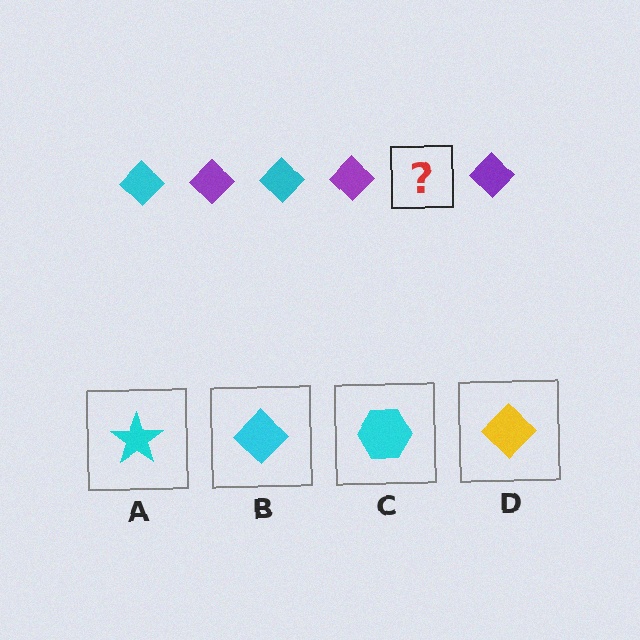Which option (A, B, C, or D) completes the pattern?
B.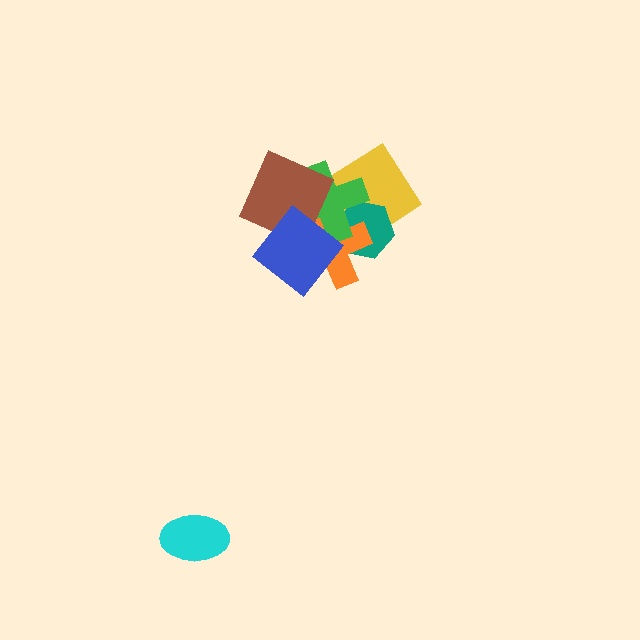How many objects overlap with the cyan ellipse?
0 objects overlap with the cyan ellipse.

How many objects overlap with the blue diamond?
3 objects overlap with the blue diamond.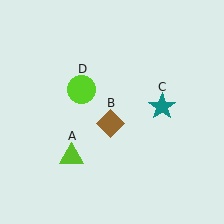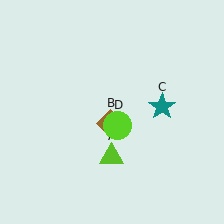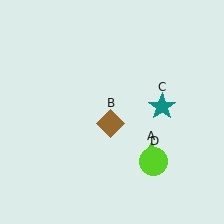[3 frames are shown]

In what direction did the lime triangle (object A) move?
The lime triangle (object A) moved right.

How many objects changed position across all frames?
2 objects changed position: lime triangle (object A), lime circle (object D).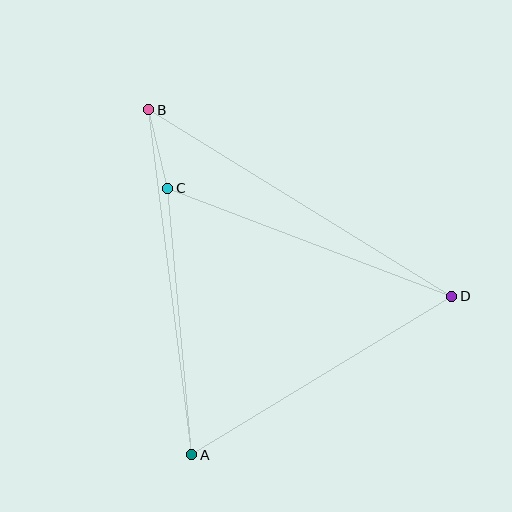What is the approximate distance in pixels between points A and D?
The distance between A and D is approximately 305 pixels.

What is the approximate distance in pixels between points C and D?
The distance between C and D is approximately 304 pixels.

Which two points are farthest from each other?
Points B and D are farthest from each other.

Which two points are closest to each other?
Points B and C are closest to each other.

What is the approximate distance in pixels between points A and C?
The distance between A and C is approximately 268 pixels.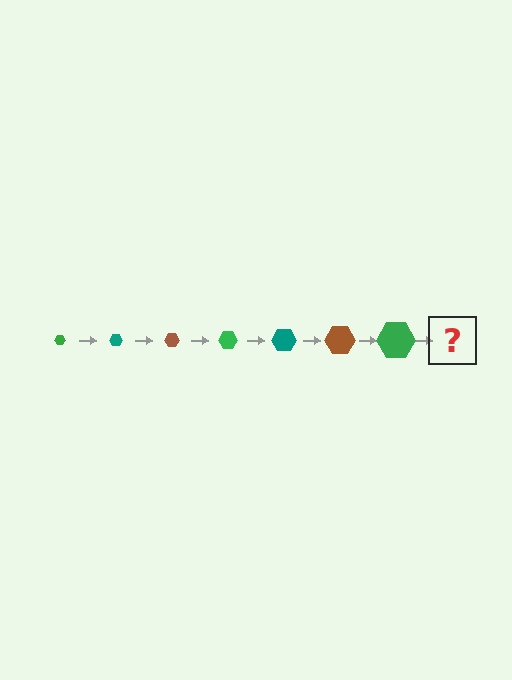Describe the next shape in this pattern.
It should be a teal hexagon, larger than the previous one.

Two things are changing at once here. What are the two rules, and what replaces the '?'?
The two rules are that the hexagon grows larger each step and the color cycles through green, teal, and brown. The '?' should be a teal hexagon, larger than the previous one.